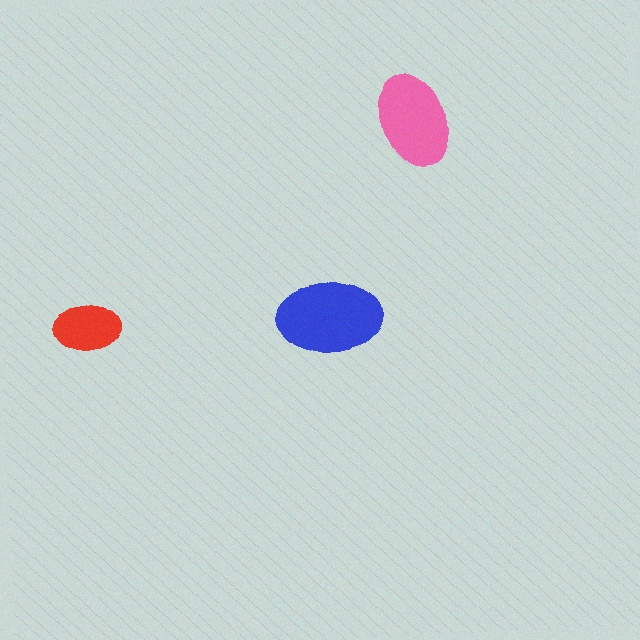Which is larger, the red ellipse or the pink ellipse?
The pink one.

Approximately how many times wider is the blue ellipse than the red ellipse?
About 1.5 times wider.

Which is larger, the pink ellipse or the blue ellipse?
The blue one.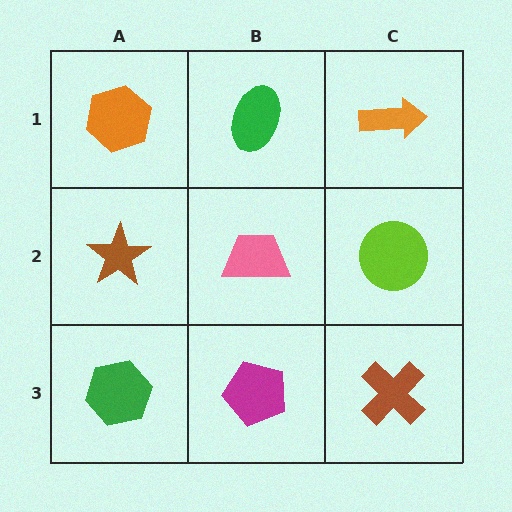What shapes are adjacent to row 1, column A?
A brown star (row 2, column A), a green ellipse (row 1, column B).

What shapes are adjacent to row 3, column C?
A lime circle (row 2, column C), a magenta pentagon (row 3, column B).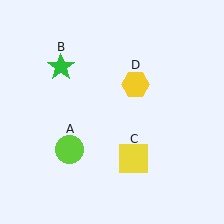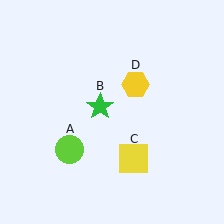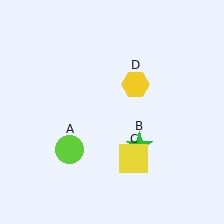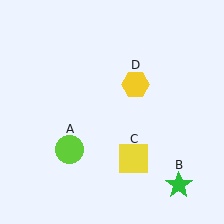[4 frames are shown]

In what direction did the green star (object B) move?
The green star (object B) moved down and to the right.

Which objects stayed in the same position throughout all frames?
Lime circle (object A) and yellow square (object C) and yellow hexagon (object D) remained stationary.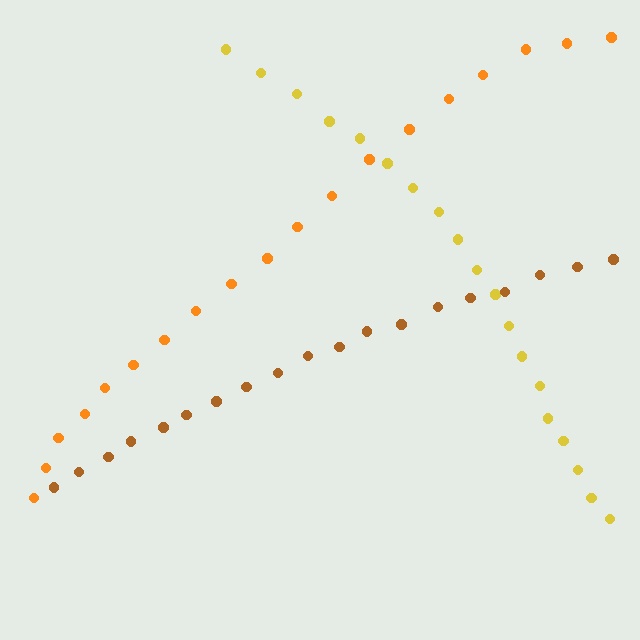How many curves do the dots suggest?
There are 3 distinct paths.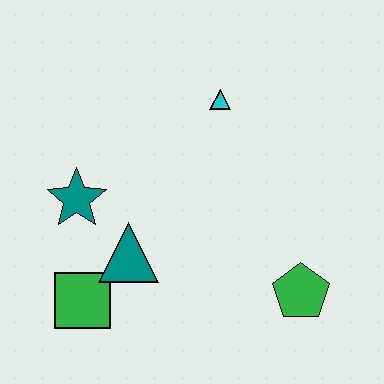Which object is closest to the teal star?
The teal triangle is closest to the teal star.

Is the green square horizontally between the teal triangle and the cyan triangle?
No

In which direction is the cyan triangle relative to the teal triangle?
The cyan triangle is above the teal triangle.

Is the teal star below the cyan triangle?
Yes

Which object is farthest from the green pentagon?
The teal star is farthest from the green pentagon.